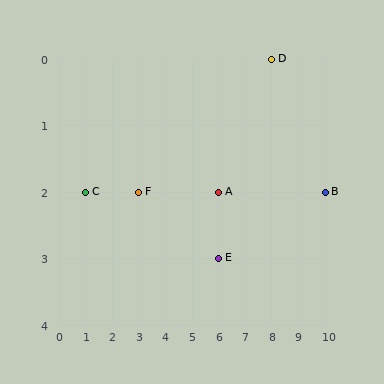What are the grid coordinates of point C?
Point C is at grid coordinates (1, 2).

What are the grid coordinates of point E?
Point E is at grid coordinates (6, 3).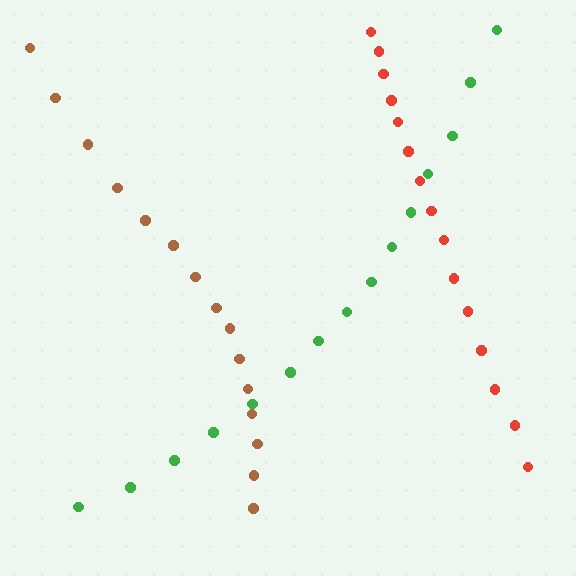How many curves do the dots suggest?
There are 3 distinct paths.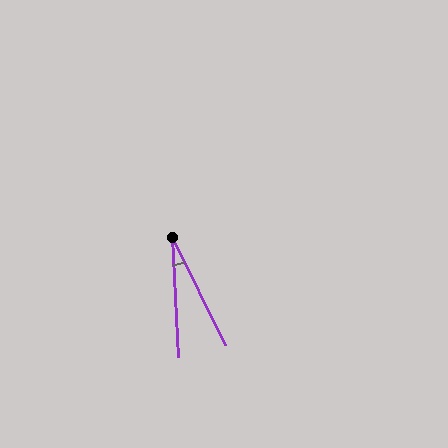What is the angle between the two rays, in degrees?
Approximately 23 degrees.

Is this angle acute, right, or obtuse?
It is acute.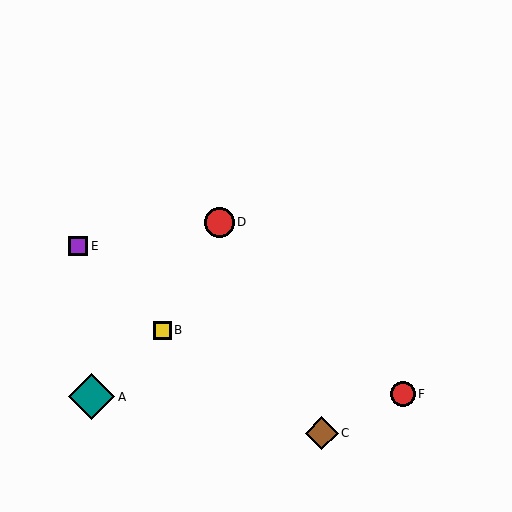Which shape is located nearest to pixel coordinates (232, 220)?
The red circle (labeled D) at (219, 222) is nearest to that location.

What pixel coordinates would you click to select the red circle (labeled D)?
Click at (219, 222) to select the red circle D.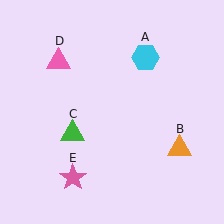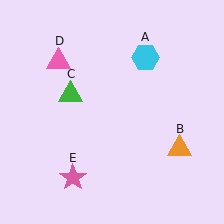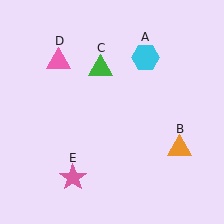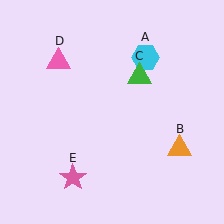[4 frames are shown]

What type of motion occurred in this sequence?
The green triangle (object C) rotated clockwise around the center of the scene.